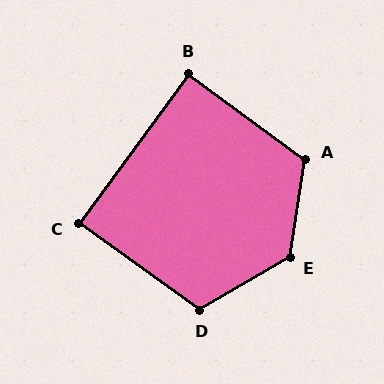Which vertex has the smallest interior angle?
C, at approximately 89 degrees.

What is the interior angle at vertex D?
Approximately 114 degrees (obtuse).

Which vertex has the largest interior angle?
E, at approximately 129 degrees.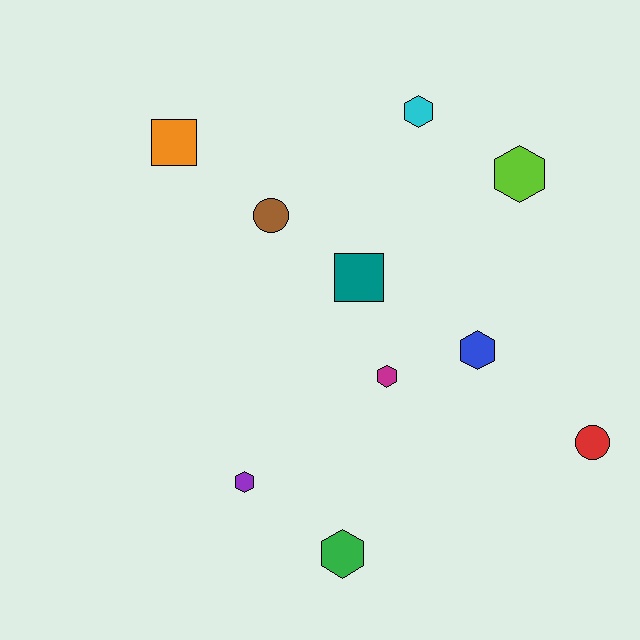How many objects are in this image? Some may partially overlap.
There are 10 objects.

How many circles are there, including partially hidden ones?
There are 2 circles.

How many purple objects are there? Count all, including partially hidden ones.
There is 1 purple object.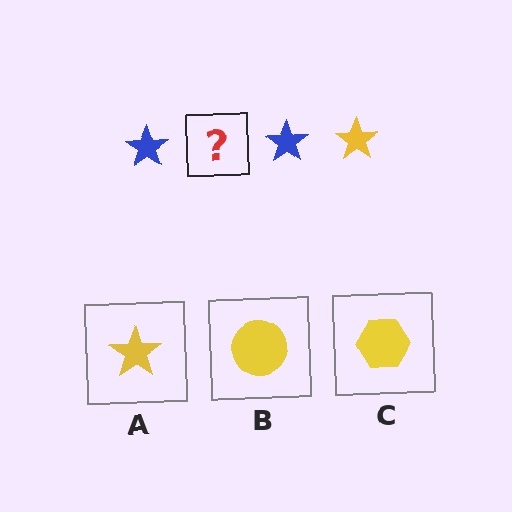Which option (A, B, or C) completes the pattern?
A.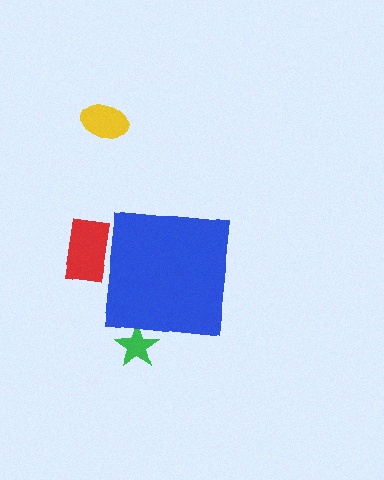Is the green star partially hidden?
Yes, the green star is partially hidden behind the blue square.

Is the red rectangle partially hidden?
Yes, the red rectangle is partially hidden behind the blue square.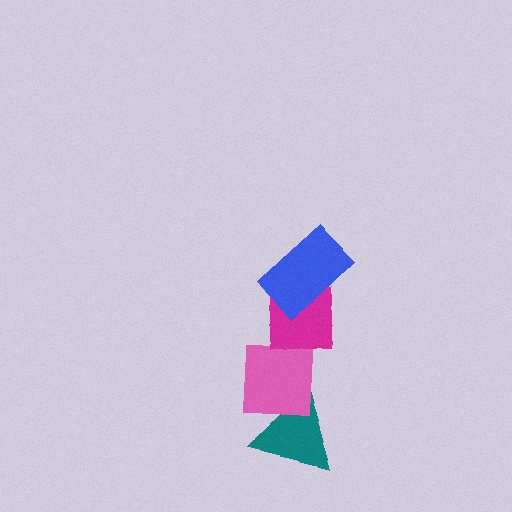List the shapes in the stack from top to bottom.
From top to bottom: the blue rectangle, the magenta square, the pink square, the teal triangle.